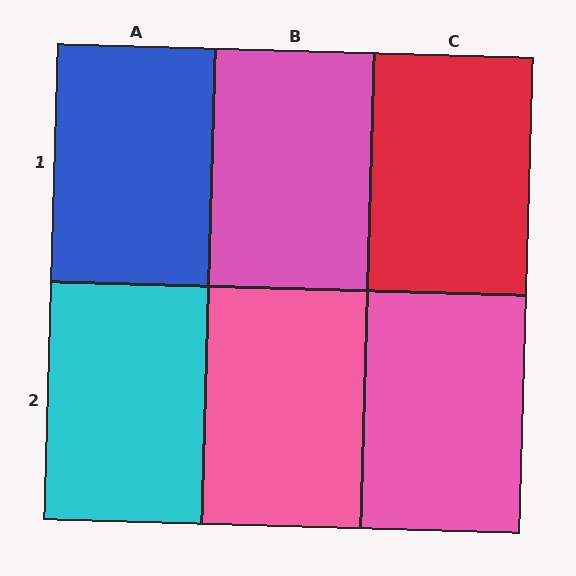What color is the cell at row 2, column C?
Pink.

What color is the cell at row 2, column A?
Cyan.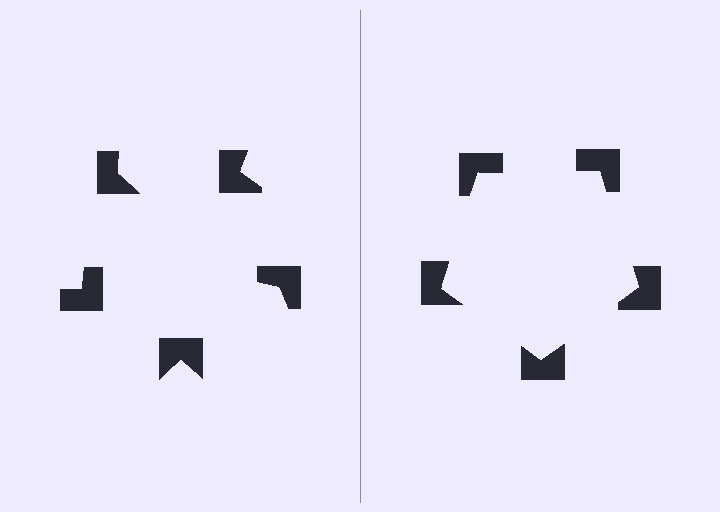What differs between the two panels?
The notched squares are positioned identically on both sides; only the wedge orientations differ. On the right they align to a pentagon; on the left they are misaligned.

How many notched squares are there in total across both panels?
10 — 5 on each side.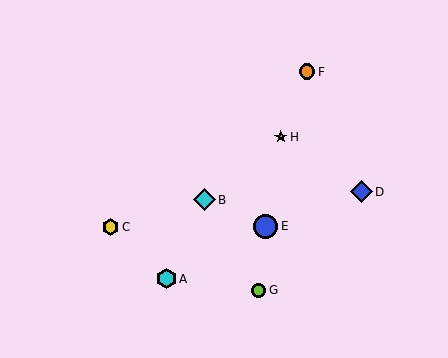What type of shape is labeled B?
Shape B is a cyan diamond.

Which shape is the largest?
The blue circle (labeled E) is the largest.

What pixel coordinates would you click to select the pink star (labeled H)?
Click at (281, 137) to select the pink star H.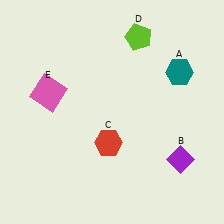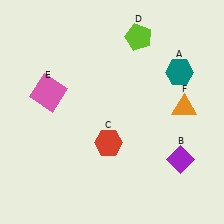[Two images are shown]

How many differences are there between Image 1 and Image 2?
There is 1 difference between the two images.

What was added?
An orange triangle (F) was added in Image 2.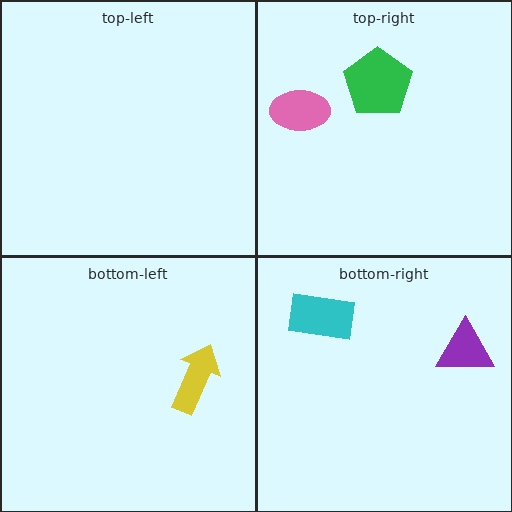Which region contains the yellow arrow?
The bottom-left region.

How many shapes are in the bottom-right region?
2.